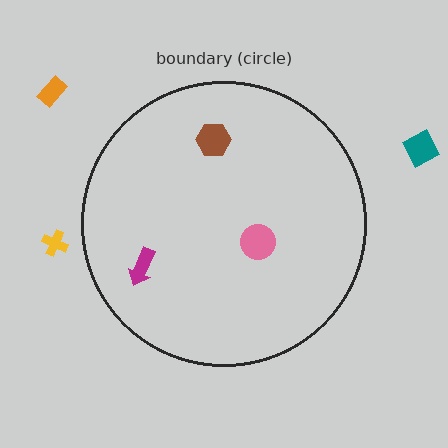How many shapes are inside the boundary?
3 inside, 3 outside.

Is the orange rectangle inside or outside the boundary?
Outside.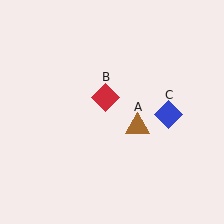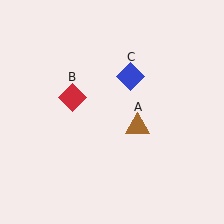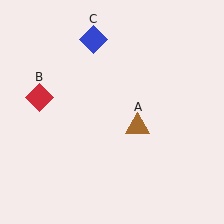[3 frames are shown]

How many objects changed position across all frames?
2 objects changed position: red diamond (object B), blue diamond (object C).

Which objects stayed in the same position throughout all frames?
Brown triangle (object A) remained stationary.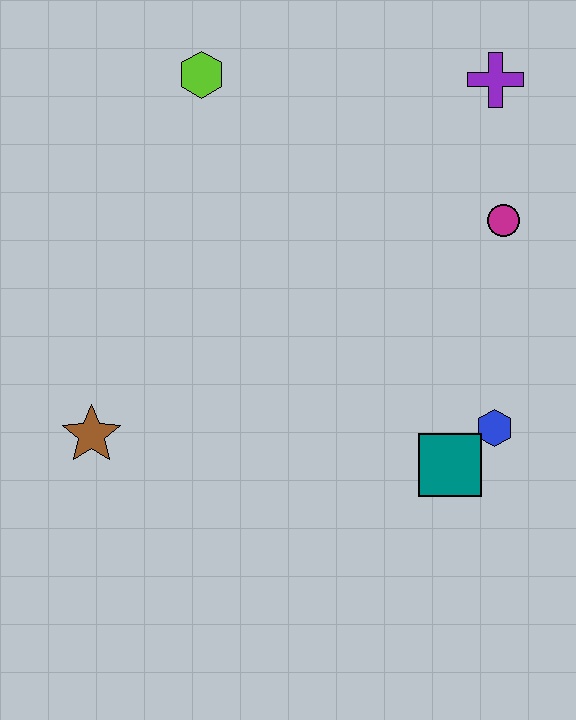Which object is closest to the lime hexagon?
The purple cross is closest to the lime hexagon.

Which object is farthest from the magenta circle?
The brown star is farthest from the magenta circle.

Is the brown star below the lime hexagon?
Yes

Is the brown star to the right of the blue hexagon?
No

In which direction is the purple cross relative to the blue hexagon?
The purple cross is above the blue hexagon.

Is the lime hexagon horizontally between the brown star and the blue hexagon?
Yes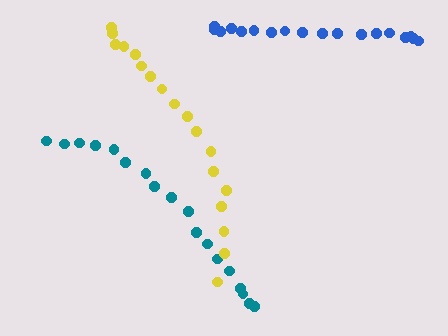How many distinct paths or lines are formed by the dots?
There are 3 distinct paths.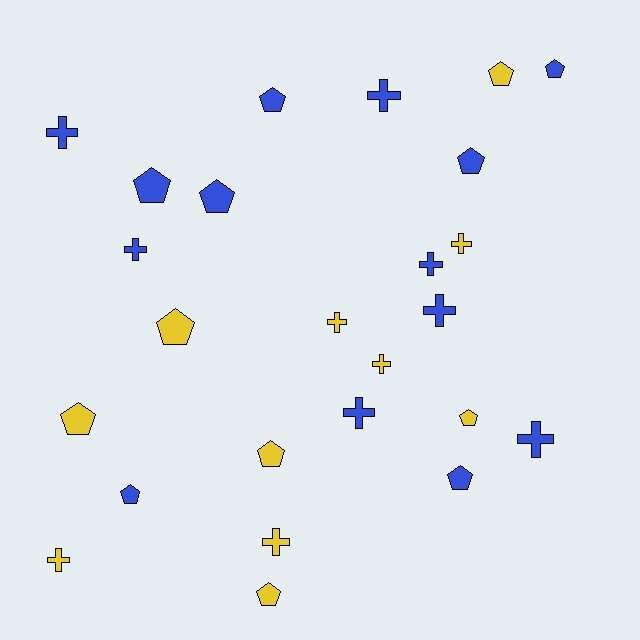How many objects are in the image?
There are 25 objects.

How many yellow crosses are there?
There are 5 yellow crosses.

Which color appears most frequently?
Blue, with 14 objects.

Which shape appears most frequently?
Pentagon, with 13 objects.